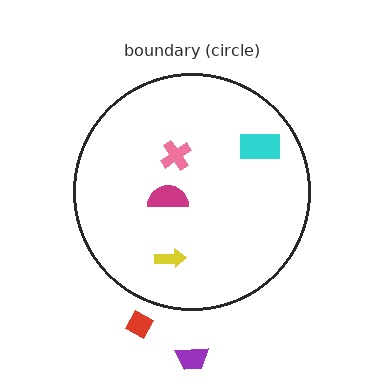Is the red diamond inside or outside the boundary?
Outside.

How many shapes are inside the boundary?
4 inside, 2 outside.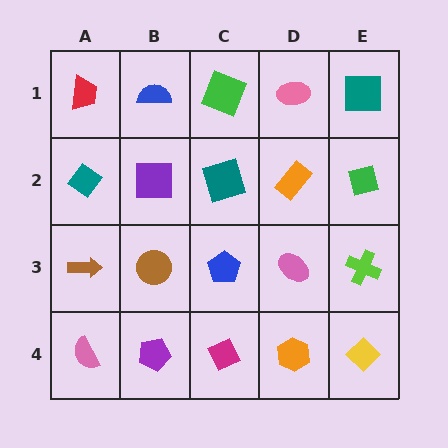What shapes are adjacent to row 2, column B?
A blue semicircle (row 1, column B), a brown circle (row 3, column B), a teal diamond (row 2, column A), a teal square (row 2, column C).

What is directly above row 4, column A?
A brown arrow.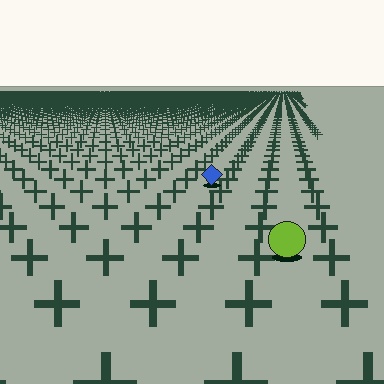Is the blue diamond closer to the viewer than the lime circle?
No. The lime circle is closer — you can tell from the texture gradient: the ground texture is coarser near it.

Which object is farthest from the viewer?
The blue diamond is farthest from the viewer. It appears smaller and the ground texture around it is denser.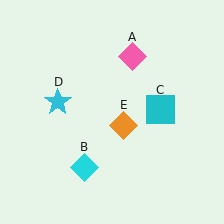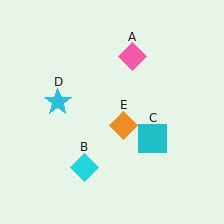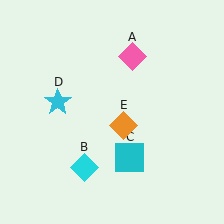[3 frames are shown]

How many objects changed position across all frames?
1 object changed position: cyan square (object C).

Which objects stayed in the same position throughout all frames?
Pink diamond (object A) and cyan diamond (object B) and cyan star (object D) and orange diamond (object E) remained stationary.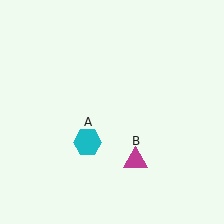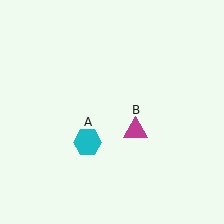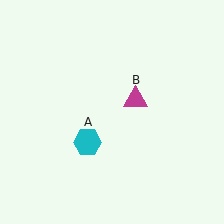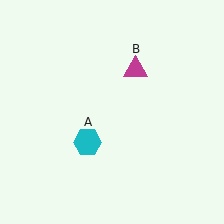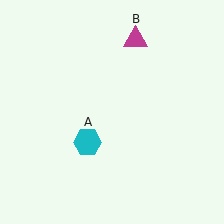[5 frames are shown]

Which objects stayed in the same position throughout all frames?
Cyan hexagon (object A) remained stationary.